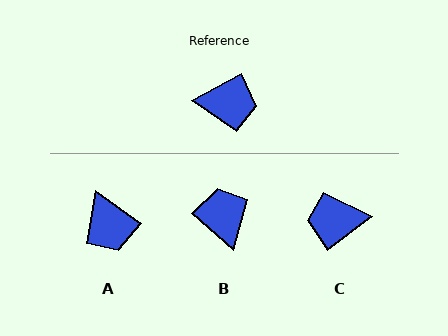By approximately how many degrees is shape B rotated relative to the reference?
Approximately 109 degrees counter-clockwise.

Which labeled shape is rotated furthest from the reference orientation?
C, about 171 degrees away.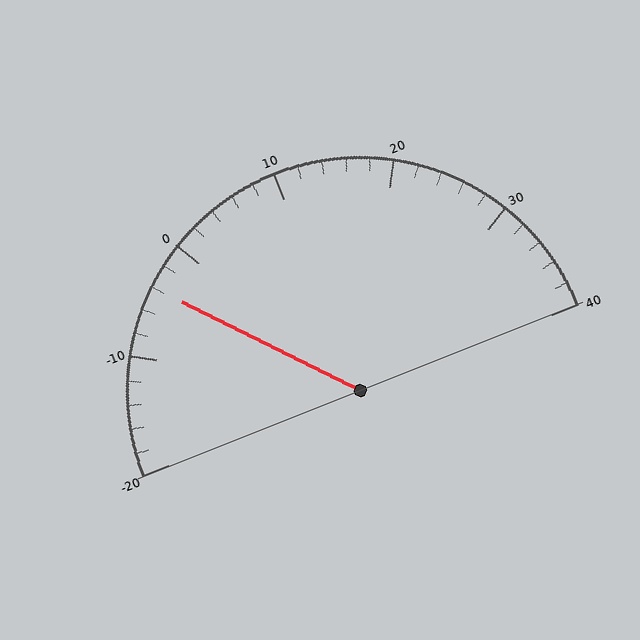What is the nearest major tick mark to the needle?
The nearest major tick mark is 0.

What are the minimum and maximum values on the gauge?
The gauge ranges from -20 to 40.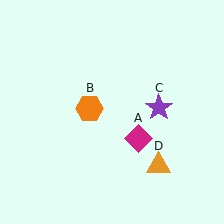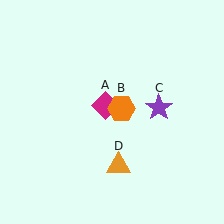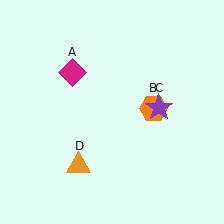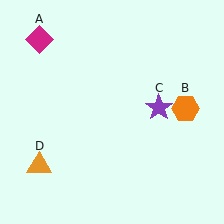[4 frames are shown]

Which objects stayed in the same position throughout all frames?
Purple star (object C) remained stationary.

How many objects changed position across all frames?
3 objects changed position: magenta diamond (object A), orange hexagon (object B), orange triangle (object D).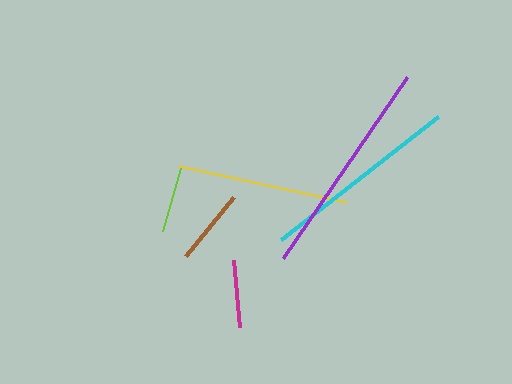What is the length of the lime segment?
The lime segment is approximately 66 pixels long.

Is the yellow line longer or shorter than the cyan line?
The cyan line is longer than the yellow line.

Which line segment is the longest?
The purple line is the longest at approximately 219 pixels.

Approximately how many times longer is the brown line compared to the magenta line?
The brown line is approximately 1.1 times the length of the magenta line.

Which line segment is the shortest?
The lime line is the shortest at approximately 66 pixels.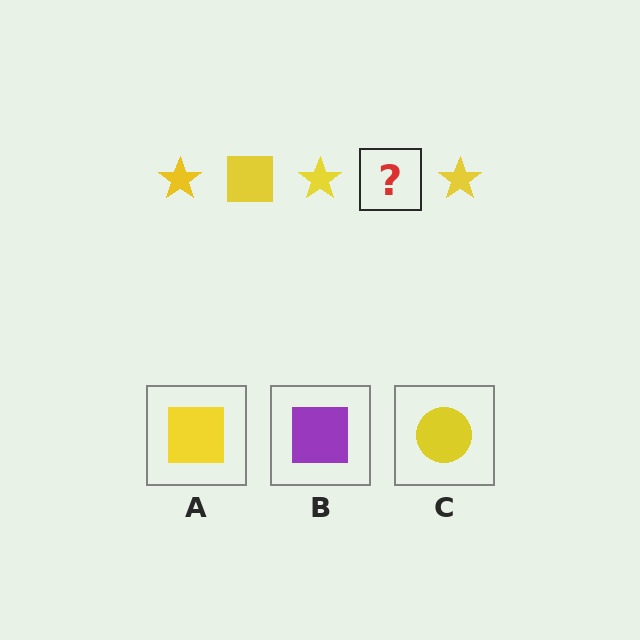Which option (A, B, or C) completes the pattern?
A.